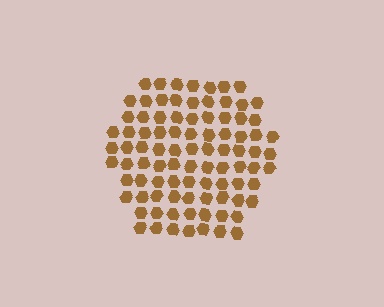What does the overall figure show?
The overall figure shows a hexagon.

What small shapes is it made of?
It is made of small hexagons.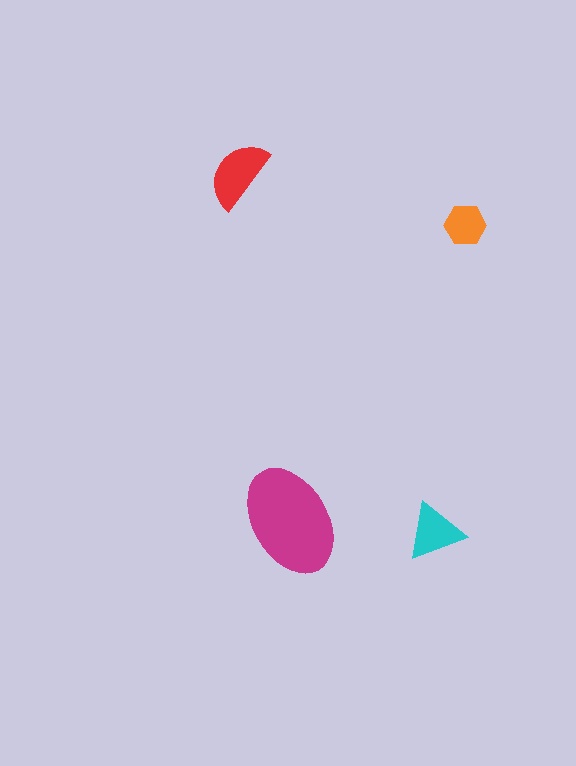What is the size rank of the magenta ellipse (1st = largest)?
1st.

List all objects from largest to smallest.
The magenta ellipse, the red semicircle, the cyan triangle, the orange hexagon.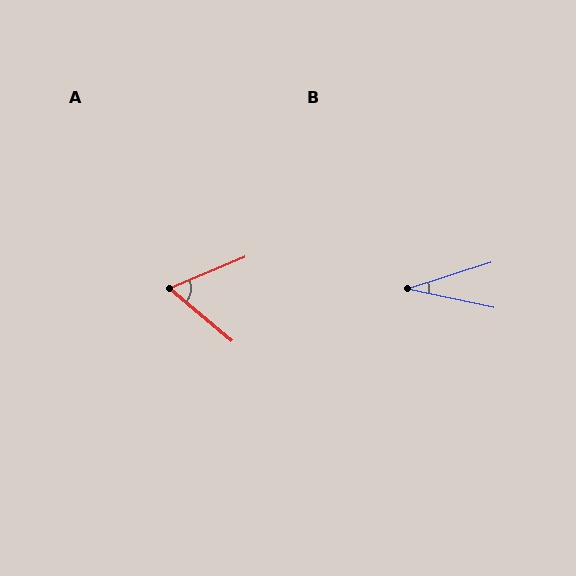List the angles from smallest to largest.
B (29°), A (63°).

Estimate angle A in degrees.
Approximately 63 degrees.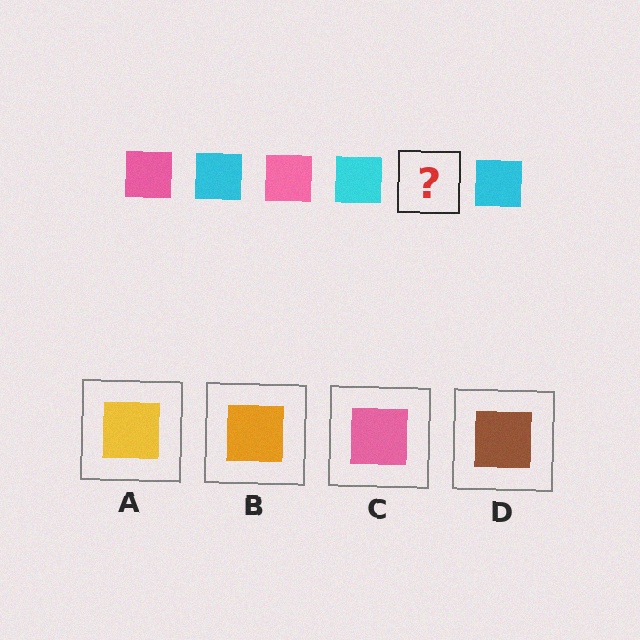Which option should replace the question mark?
Option C.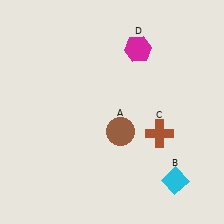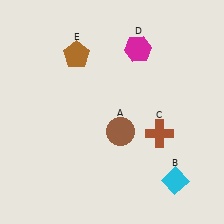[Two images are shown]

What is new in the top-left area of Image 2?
A brown pentagon (E) was added in the top-left area of Image 2.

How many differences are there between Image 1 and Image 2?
There is 1 difference between the two images.